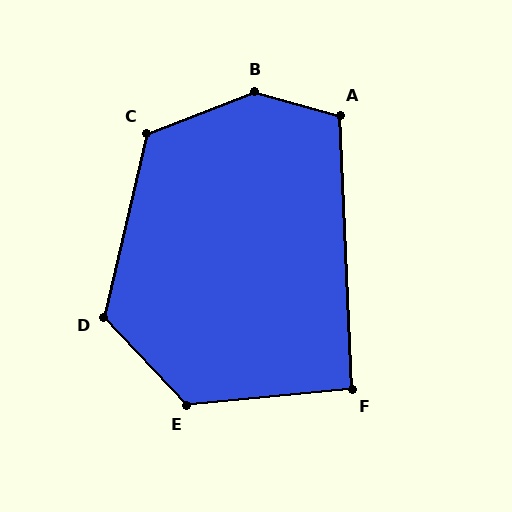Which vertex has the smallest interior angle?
F, at approximately 93 degrees.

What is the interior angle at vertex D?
Approximately 123 degrees (obtuse).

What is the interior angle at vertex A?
Approximately 108 degrees (obtuse).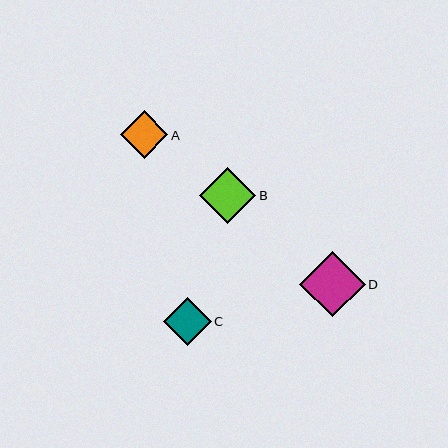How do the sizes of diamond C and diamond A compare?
Diamond C and diamond A are approximately the same size.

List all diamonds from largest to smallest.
From largest to smallest: D, B, C, A.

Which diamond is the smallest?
Diamond A is the smallest with a size of approximately 48 pixels.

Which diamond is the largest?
Diamond D is the largest with a size of approximately 65 pixels.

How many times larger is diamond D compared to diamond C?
Diamond D is approximately 1.4 times the size of diamond C.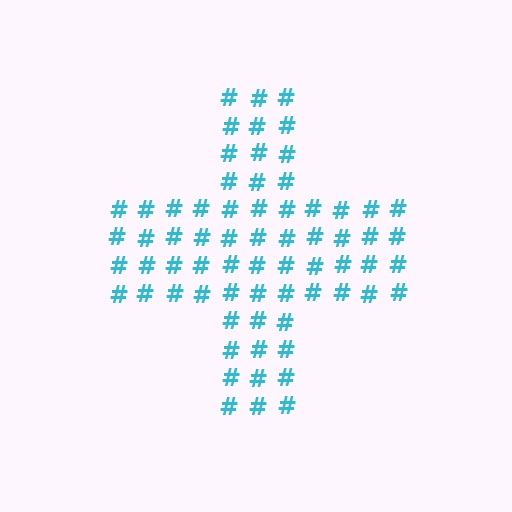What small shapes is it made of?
It is made of small hash symbols.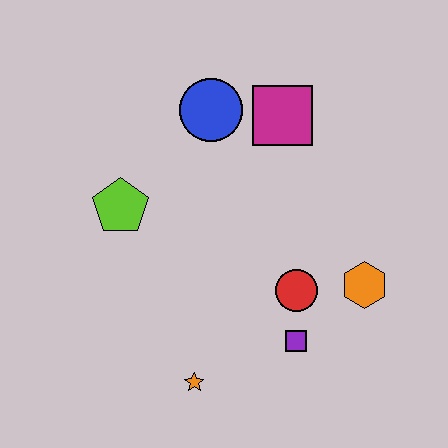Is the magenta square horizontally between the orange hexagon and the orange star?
Yes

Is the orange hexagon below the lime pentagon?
Yes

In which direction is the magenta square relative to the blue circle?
The magenta square is to the right of the blue circle.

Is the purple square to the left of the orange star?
No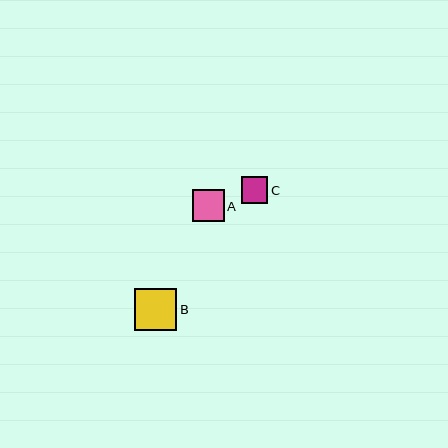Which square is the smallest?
Square C is the smallest with a size of approximately 27 pixels.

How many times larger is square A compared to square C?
Square A is approximately 1.2 times the size of square C.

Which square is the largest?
Square B is the largest with a size of approximately 42 pixels.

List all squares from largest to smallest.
From largest to smallest: B, A, C.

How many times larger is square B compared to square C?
Square B is approximately 1.6 times the size of square C.